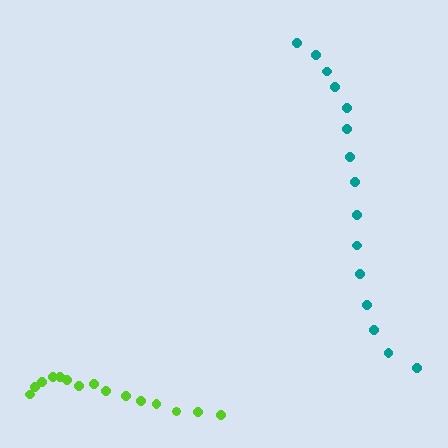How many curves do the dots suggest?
There are 2 distinct paths.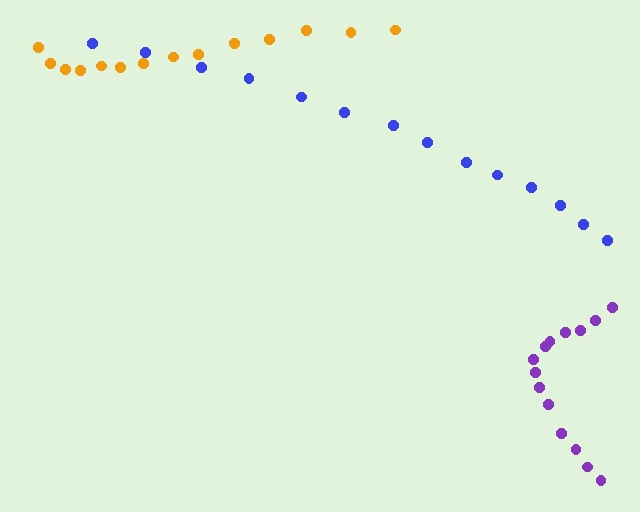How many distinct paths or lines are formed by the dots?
There are 3 distinct paths.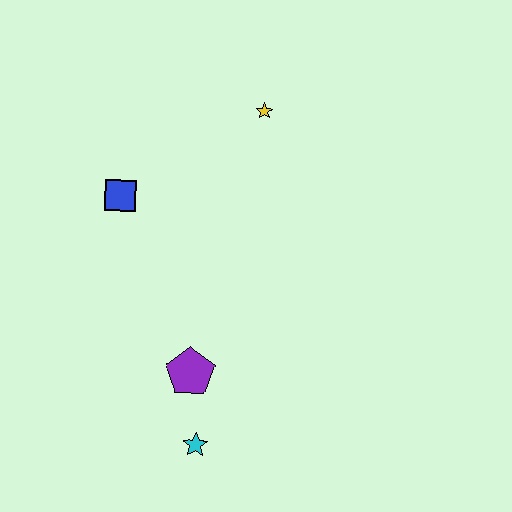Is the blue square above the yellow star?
No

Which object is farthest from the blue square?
The cyan star is farthest from the blue square.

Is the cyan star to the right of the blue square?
Yes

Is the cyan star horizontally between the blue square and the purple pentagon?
No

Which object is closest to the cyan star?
The purple pentagon is closest to the cyan star.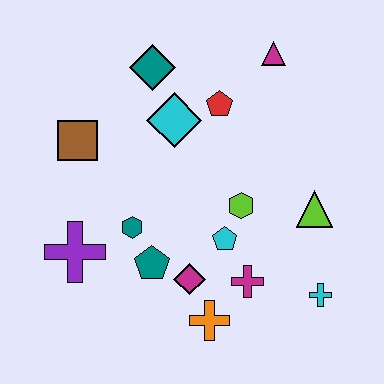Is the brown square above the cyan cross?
Yes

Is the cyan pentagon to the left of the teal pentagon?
No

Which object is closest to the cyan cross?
The magenta cross is closest to the cyan cross.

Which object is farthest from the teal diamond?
The cyan cross is farthest from the teal diamond.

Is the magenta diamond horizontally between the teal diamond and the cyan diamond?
No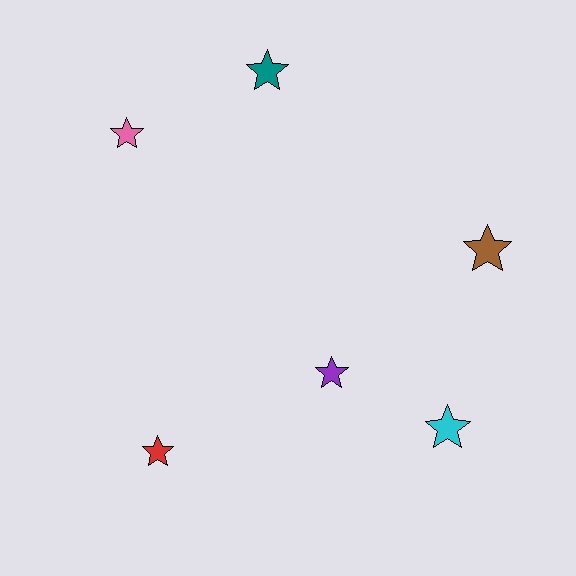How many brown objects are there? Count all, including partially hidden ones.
There is 1 brown object.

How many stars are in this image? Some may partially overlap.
There are 6 stars.